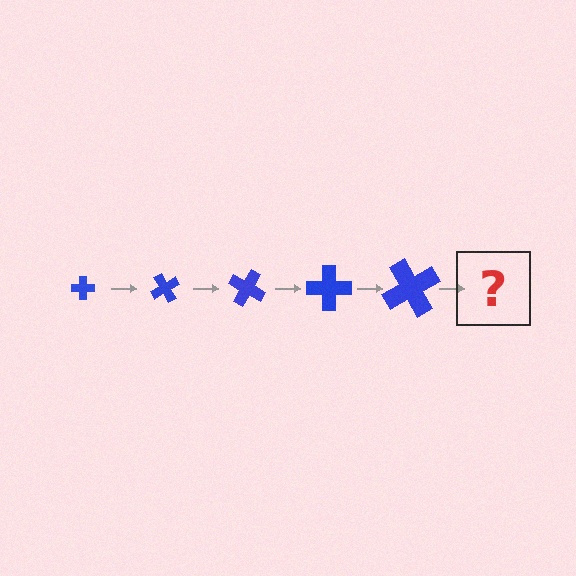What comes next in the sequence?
The next element should be a cross, larger than the previous one and rotated 300 degrees from the start.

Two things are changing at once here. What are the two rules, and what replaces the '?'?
The two rules are that the cross grows larger each step and it rotates 60 degrees each step. The '?' should be a cross, larger than the previous one and rotated 300 degrees from the start.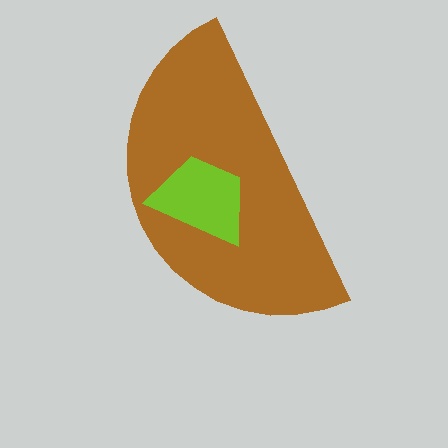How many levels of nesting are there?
2.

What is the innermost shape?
The lime trapezoid.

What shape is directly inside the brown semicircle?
The lime trapezoid.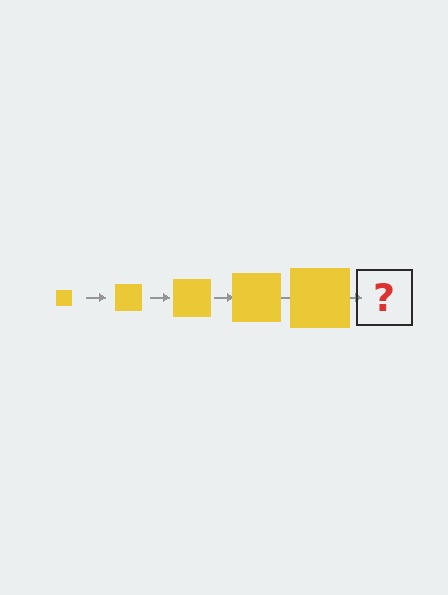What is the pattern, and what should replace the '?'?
The pattern is that the square gets progressively larger each step. The '?' should be a yellow square, larger than the previous one.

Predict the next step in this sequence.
The next step is a yellow square, larger than the previous one.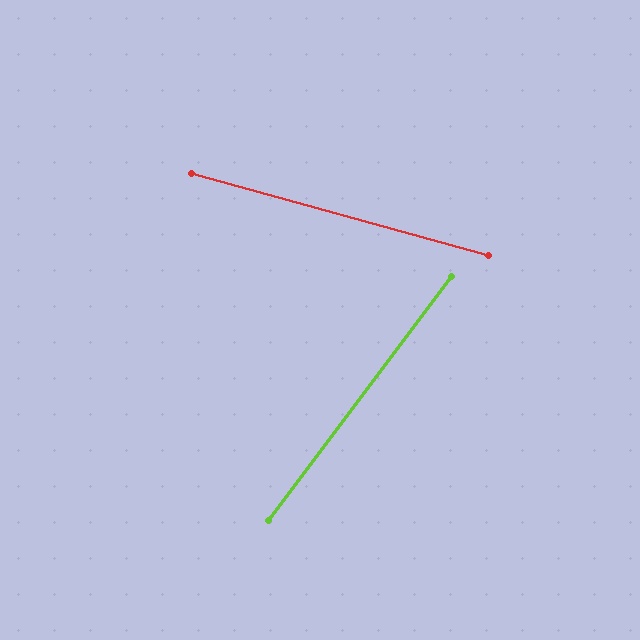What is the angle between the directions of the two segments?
Approximately 69 degrees.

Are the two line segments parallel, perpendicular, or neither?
Neither parallel nor perpendicular — they differ by about 69°.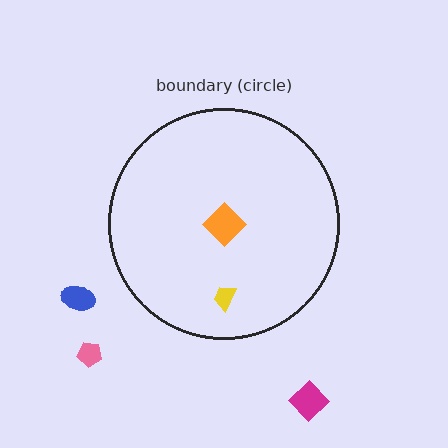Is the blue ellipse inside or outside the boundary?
Outside.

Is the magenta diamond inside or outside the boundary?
Outside.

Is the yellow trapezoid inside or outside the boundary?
Inside.